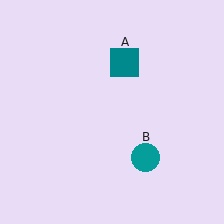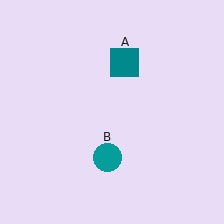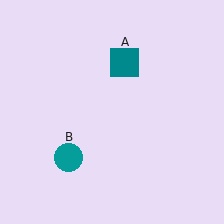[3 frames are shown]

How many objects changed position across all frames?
1 object changed position: teal circle (object B).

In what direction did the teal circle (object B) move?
The teal circle (object B) moved left.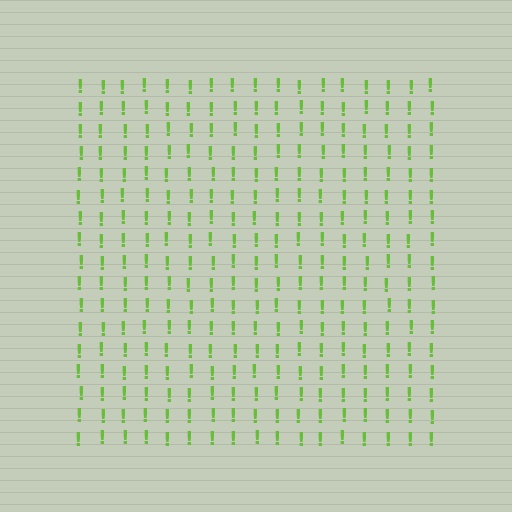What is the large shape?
The large shape is a square.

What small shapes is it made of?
It is made of small exclamation marks.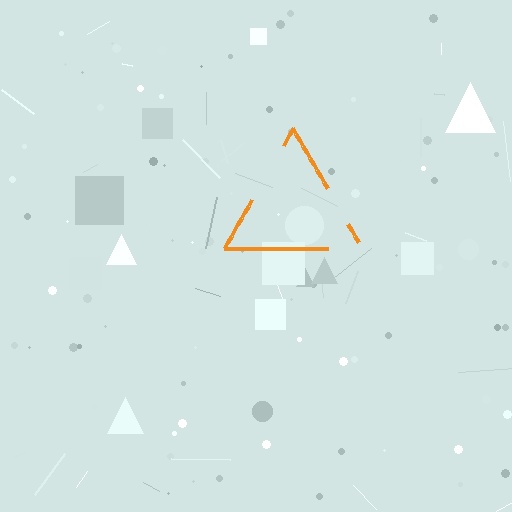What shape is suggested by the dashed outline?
The dashed outline suggests a triangle.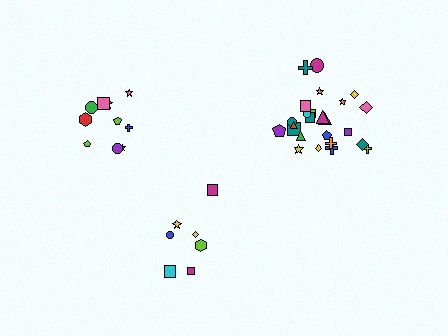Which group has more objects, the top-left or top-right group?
The top-right group.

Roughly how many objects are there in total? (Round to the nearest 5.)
Roughly 40 objects in total.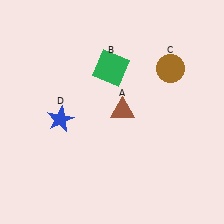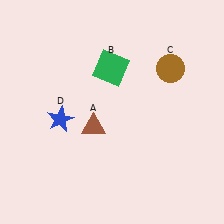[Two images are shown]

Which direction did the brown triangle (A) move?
The brown triangle (A) moved left.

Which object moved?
The brown triangle (A) moved left.